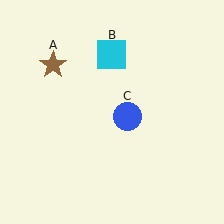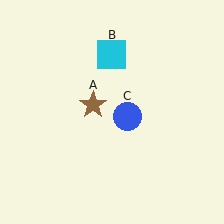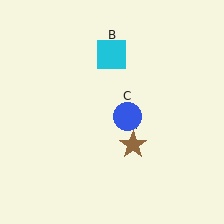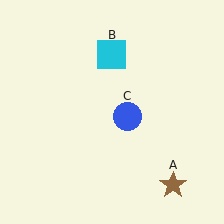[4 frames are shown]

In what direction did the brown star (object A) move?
The brown star (object A) moved down and to the right.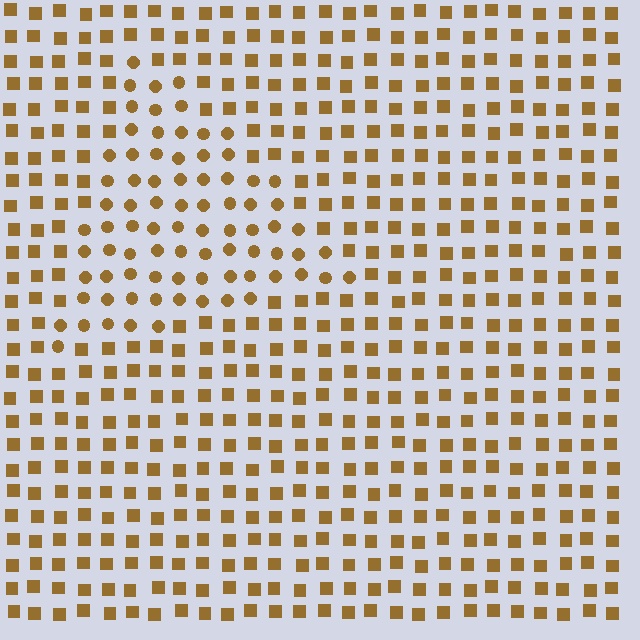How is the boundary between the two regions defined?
The boundary is defined by a change in element shape: circles inside vs. squares outside. All elements share the same color and spacing.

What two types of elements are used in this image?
The image uses circles inside the triangle region and squares outside it.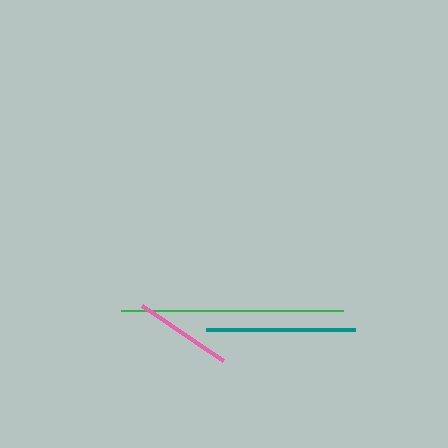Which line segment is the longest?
The green line is the longest at approximately 222 pixels.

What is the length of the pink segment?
The pink segment is approximately 97 pixels long.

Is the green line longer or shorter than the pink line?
The green line is longer than the pink line.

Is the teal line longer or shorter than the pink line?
The teal line is longer than the pink line.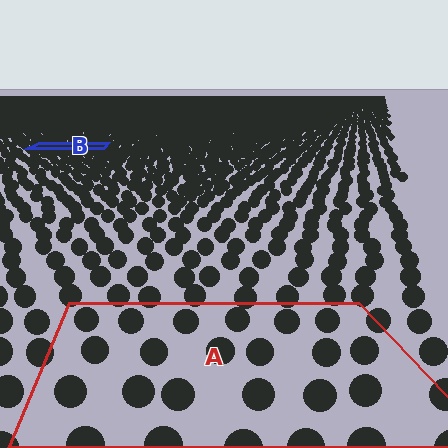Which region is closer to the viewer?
Region A is closer. The texture elements there are larger and more spread out.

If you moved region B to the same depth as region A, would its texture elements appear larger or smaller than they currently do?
They would appear larger. At a closer depth, the same texture elements are projected at a bigger on-screen size.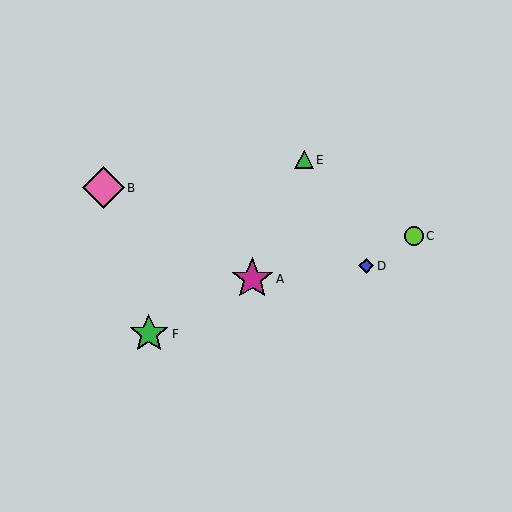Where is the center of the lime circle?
The center of the lime circle is at (414, 236).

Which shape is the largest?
The magenta star (labeled A) is the largest.